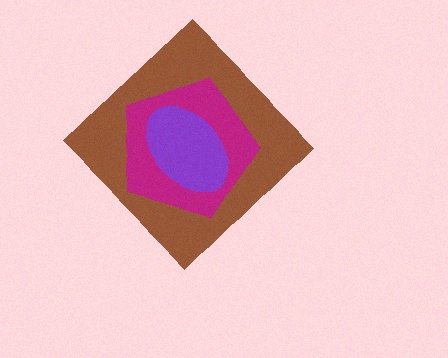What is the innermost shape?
The purple ellipse.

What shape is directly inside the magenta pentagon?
The purple ellipse.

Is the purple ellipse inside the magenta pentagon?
Yes.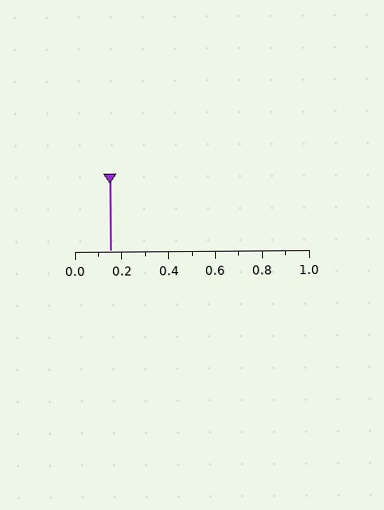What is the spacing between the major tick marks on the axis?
The major ticks are spaced 0.2 apart.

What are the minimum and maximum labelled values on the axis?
The axis runs from 0.0 to 1.0.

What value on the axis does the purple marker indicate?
The marker indicates approximately 0.15.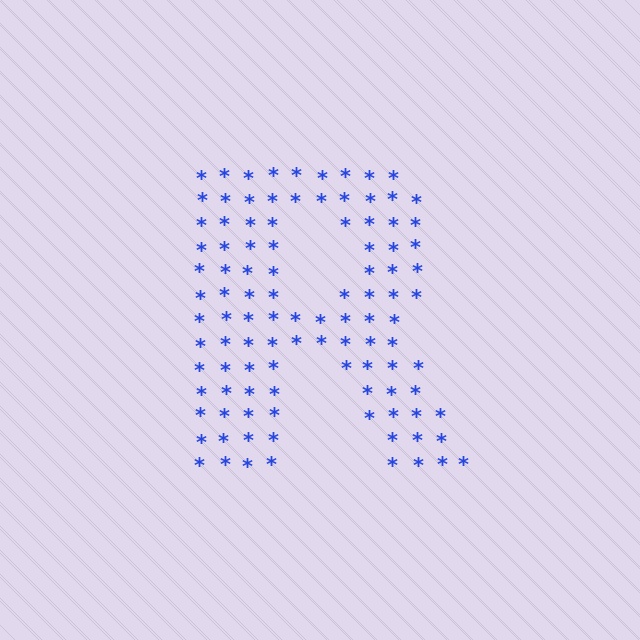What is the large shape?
The large shape is the letter R.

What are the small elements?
The small elements are asterisks.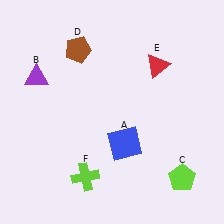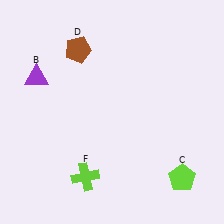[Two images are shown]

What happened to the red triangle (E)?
The red triangle (E) was removed in Image 2. It was in the top-right area of Image 1.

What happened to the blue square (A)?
The blue square (A) was removed in Image 2. It was in the bottom-right area of Image 1.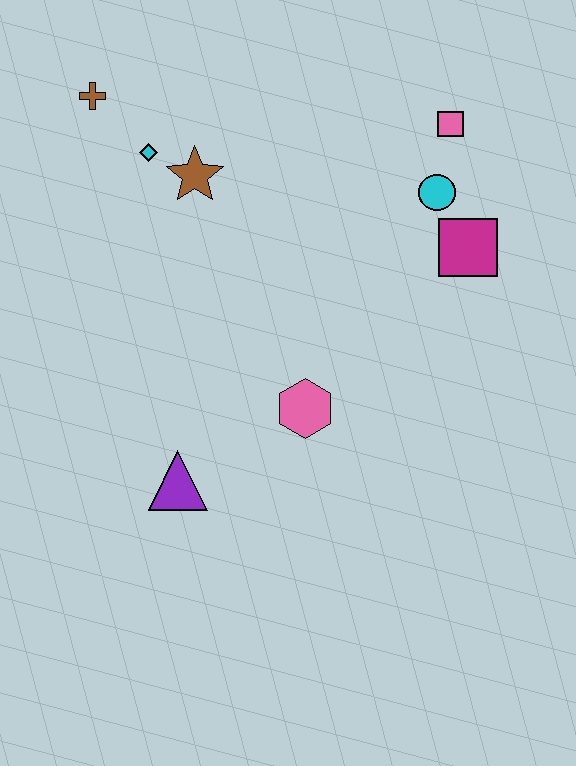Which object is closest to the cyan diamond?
The brown star is closest to the cyan diamond.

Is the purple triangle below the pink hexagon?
Yes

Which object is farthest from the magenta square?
The brown cross is farthest from the magenta square.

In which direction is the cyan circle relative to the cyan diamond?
The cyan circle is to the right of the cyan diamond.